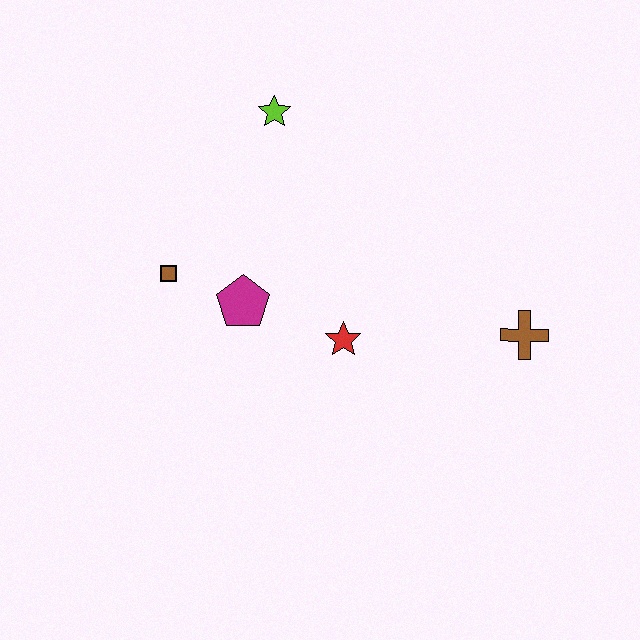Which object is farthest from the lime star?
The brown cross is farthest from the lime star.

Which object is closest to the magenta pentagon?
The brown square is closest to the magenta pentagon.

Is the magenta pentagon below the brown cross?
No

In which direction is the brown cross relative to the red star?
The brown cross is to the right of the red star.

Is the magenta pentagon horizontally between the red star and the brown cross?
No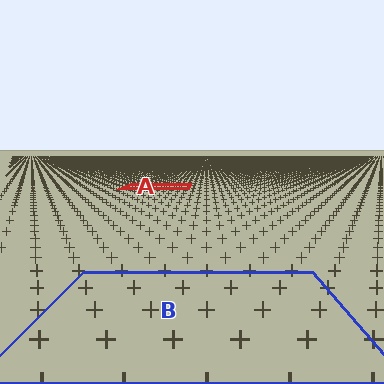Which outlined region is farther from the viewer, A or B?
Region A is farther from the viewer — the texture elements inside it appear smaller and more densely packed.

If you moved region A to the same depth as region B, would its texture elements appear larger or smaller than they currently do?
They would appear larger. At a closer depth, the same texture elements are projected at a bigger on-screen size.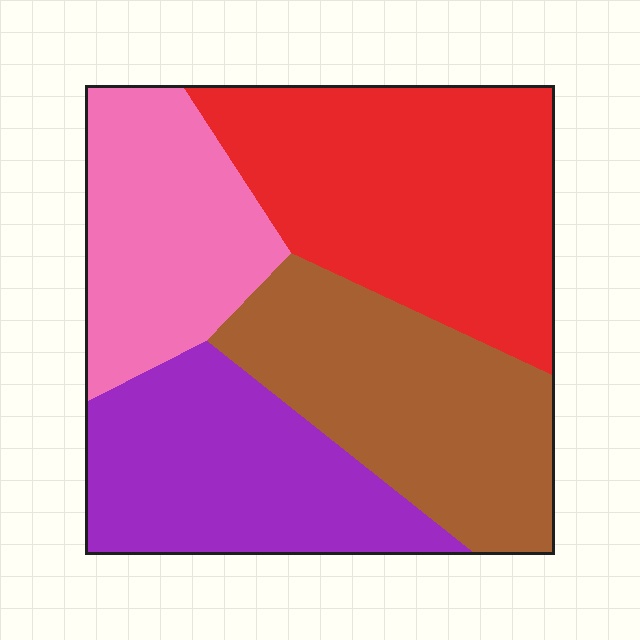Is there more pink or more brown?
Brown.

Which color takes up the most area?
Red, at roughly 30%.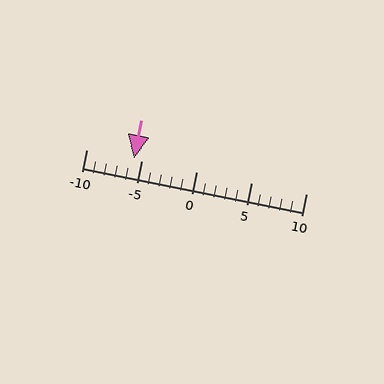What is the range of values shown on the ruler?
The ruler shows values from -10 to 10.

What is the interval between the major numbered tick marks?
The major tick marks are spaced 5 units apart.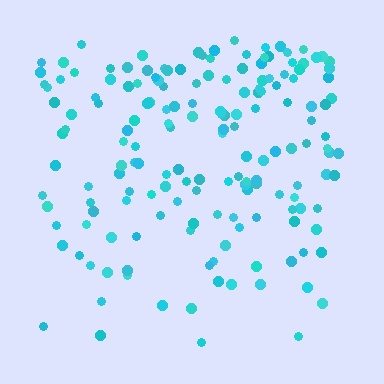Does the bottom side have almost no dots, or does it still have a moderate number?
Still a moderate number, just noticeably fewer than the top.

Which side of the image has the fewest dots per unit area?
The bottom.